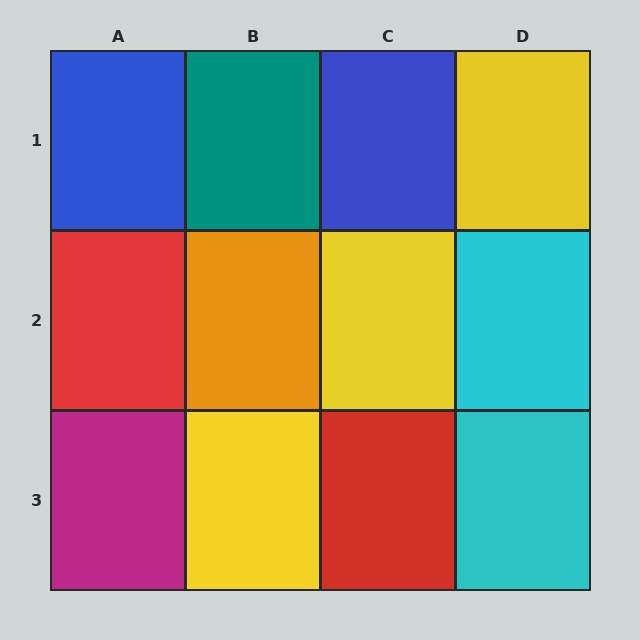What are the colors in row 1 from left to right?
Blue, teal, blue, yellow.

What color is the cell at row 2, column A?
Red.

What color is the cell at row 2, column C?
Yellow.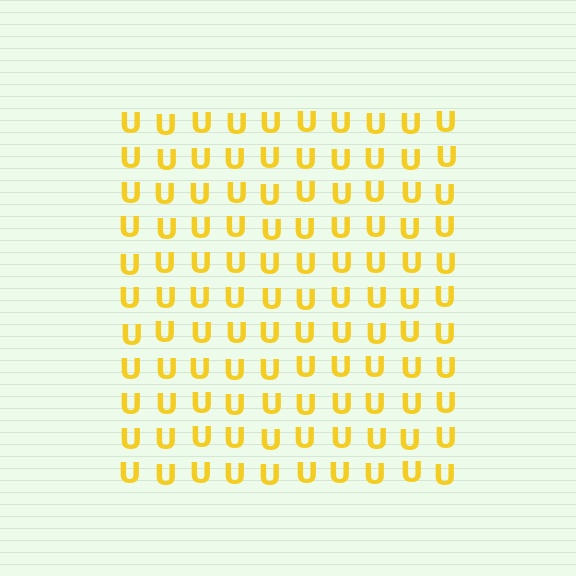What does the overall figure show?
The overall figure shows a square.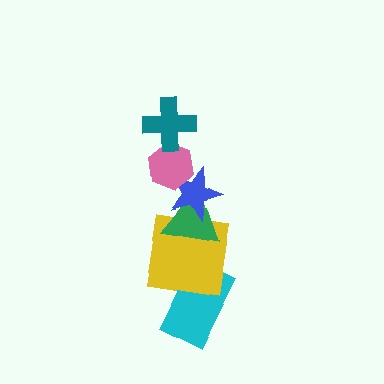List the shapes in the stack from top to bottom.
From top to bottom: the teal cross, the pink hexagon, the blue star, the green triangle, the yellow square, the cyan rectangle.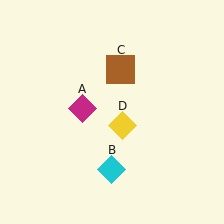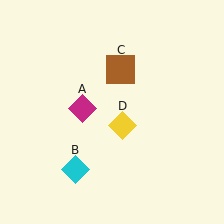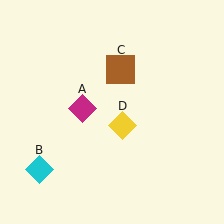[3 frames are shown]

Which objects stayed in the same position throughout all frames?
Magenta diamond (object A) and brown square (object C) and yellow diamond (object D) remained stationary.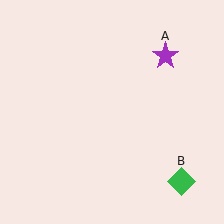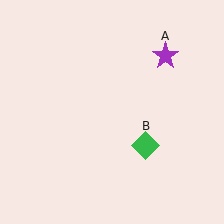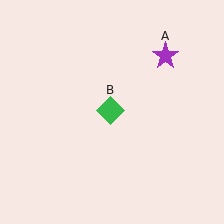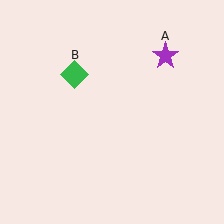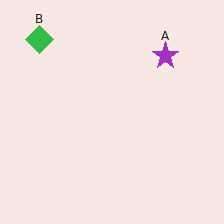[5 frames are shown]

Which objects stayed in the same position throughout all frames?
Purple star (object A) remained stationary.